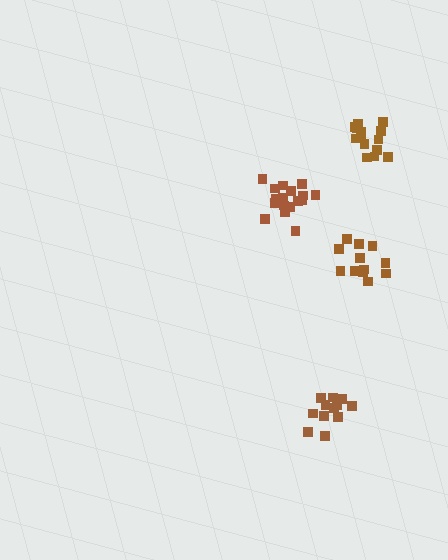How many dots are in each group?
Group 1: 17 dots, Group 2: 12 dots, Group 3: 14 dots, Group 4: 12 dots (55 total).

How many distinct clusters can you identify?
There are 4 distinct clusters.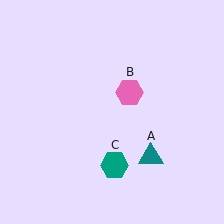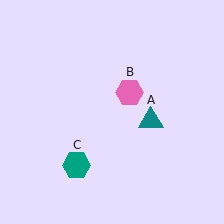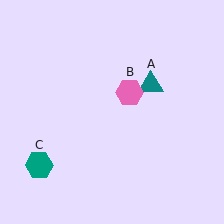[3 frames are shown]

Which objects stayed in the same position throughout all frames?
Pink hexagon (object B) remained stationary.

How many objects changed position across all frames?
2 objects changed position: teal triangle (object A), teal hexagon (object C).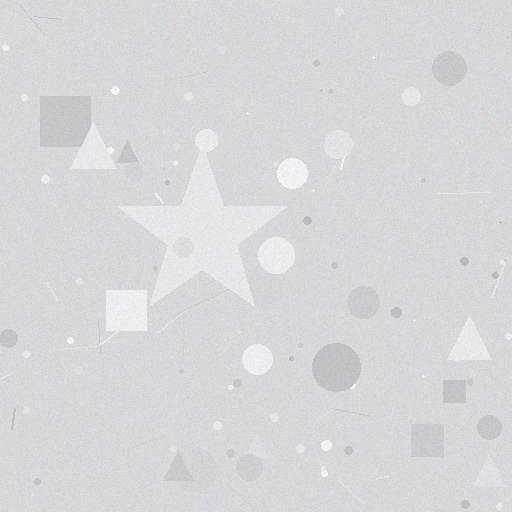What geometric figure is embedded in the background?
A star is embedded in the background.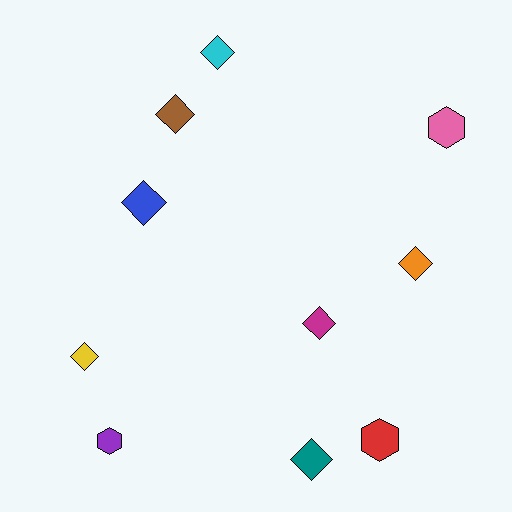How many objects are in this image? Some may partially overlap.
There are 10 objects.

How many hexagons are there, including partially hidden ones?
There are 3 hexagons.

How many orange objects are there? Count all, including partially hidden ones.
There is 1 orange object.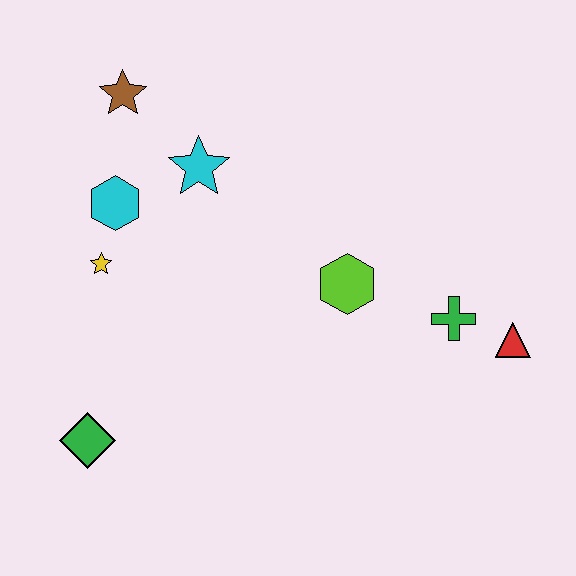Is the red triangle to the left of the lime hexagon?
No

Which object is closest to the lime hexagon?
The green cross is closest to the lime hexagon.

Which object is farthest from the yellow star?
The red triangle is farthest from the yellow star.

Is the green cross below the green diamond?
No